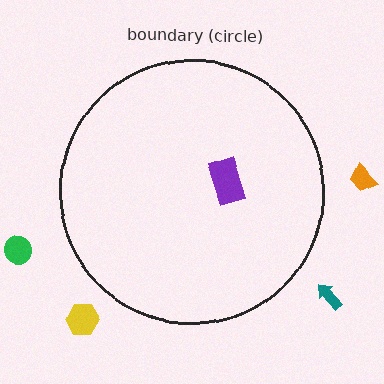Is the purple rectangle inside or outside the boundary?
Inside.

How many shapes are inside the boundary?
1 inside, 4 outside.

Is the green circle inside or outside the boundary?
Outside.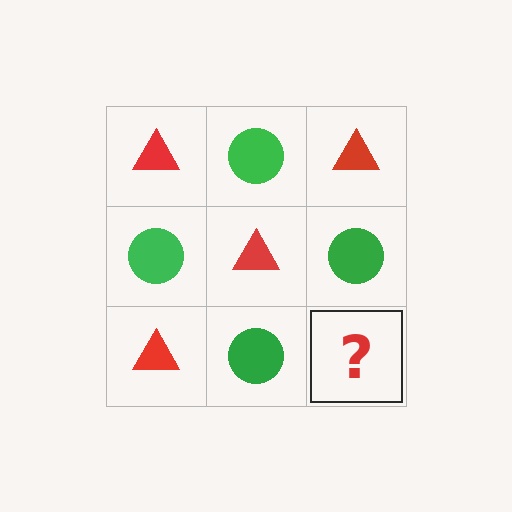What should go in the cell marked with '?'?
The missing cell should contain a red triangle.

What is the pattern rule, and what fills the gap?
The rule is that it alternates red triangle and green circle in a checkerboard pattern. The gap should be filled with a red triangle.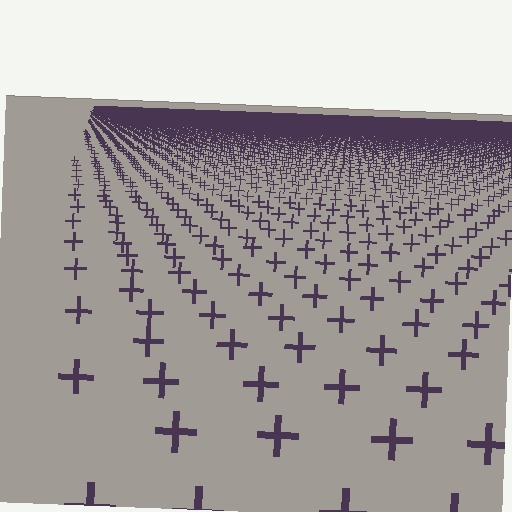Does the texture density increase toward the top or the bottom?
Density increases toward the top.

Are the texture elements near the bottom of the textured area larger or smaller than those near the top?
Larger. Near the bottom, elements are closer to the viewer and appear at a bigger on-screen size.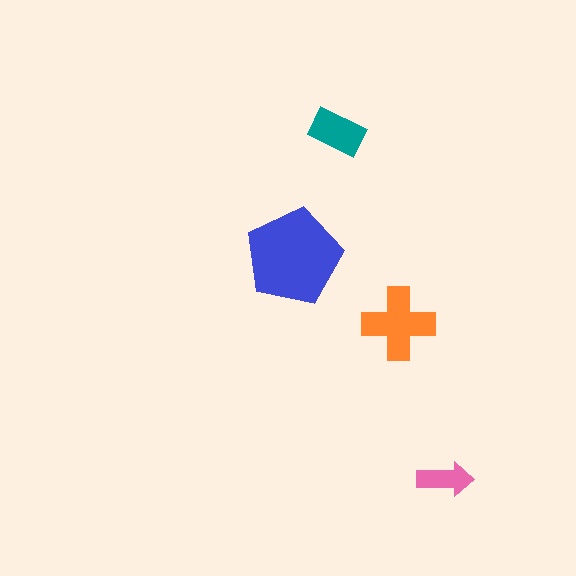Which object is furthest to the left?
The blue pentagon is leftmost.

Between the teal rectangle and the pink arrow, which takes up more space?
The teal rectangle.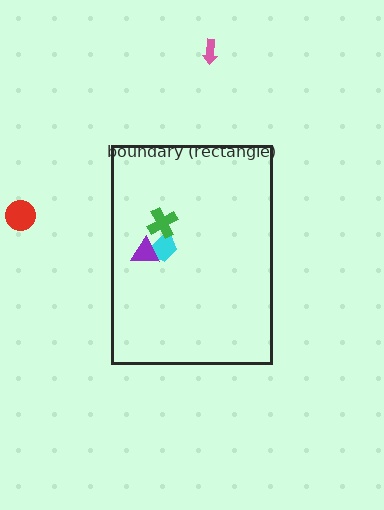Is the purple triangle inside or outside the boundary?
Inside.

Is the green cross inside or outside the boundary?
Inside.